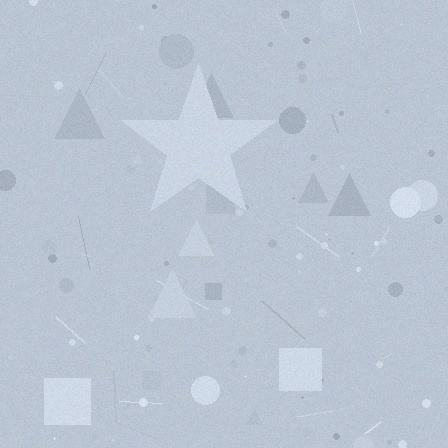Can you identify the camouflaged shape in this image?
The camouflaged shape is a star.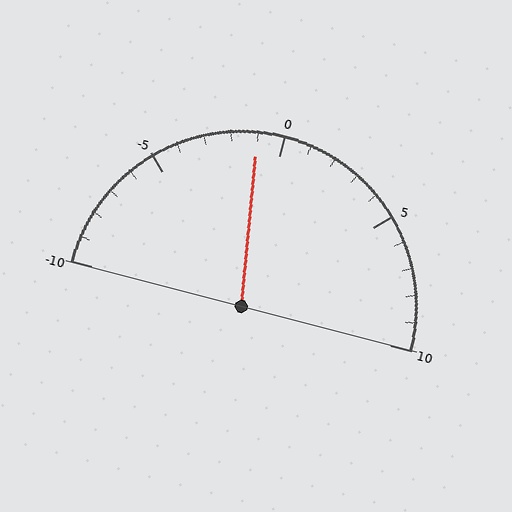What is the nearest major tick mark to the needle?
The nearest major tick mark is 0.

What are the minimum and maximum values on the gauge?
The gauge ranges from -10 to 10.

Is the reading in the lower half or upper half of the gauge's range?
The reading is in the lower half of the range (-10 to 10).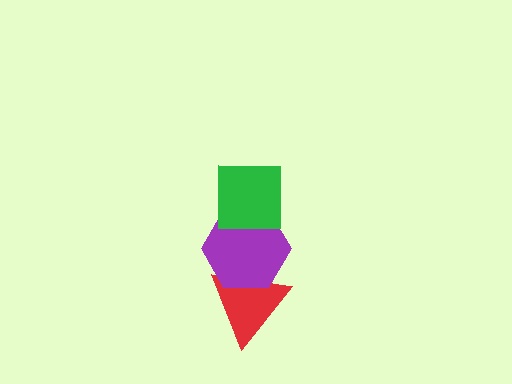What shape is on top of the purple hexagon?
The green square is on top of the purple hexagon.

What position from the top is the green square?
The green square is 1st from the top.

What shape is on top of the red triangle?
The purple hexagon is on top of the red triangle.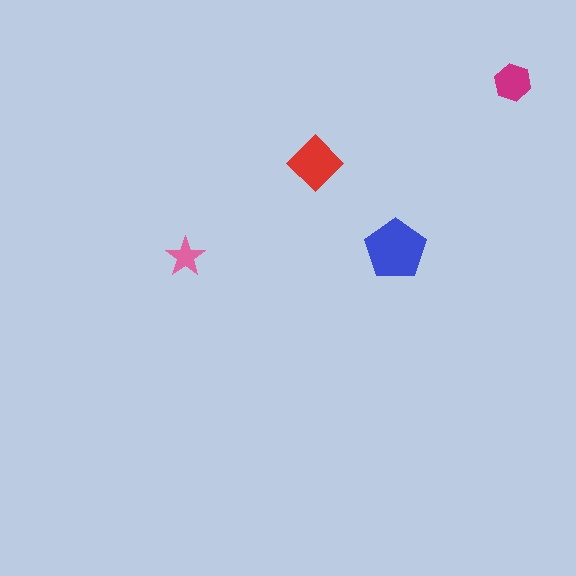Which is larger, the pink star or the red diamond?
The red diamond.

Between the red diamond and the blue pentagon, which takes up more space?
The blue pentagon.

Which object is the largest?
The blue pentagon.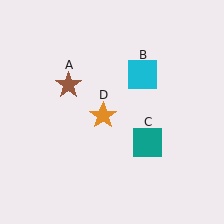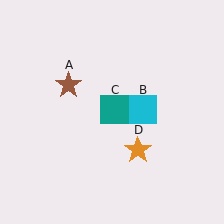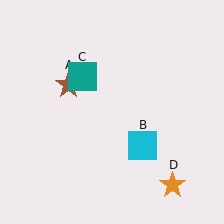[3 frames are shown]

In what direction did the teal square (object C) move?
The teal square (object C) moved up and to the left.